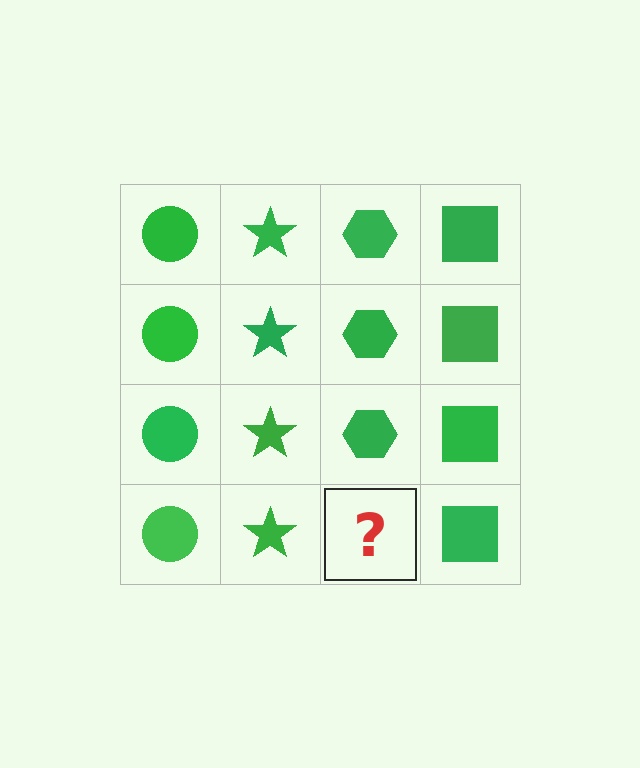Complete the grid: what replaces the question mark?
The question mark should be replaced with a green hexagon.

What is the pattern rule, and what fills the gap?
The rule is that each column has a consistent shape. The gap should be filled with a green hexagon.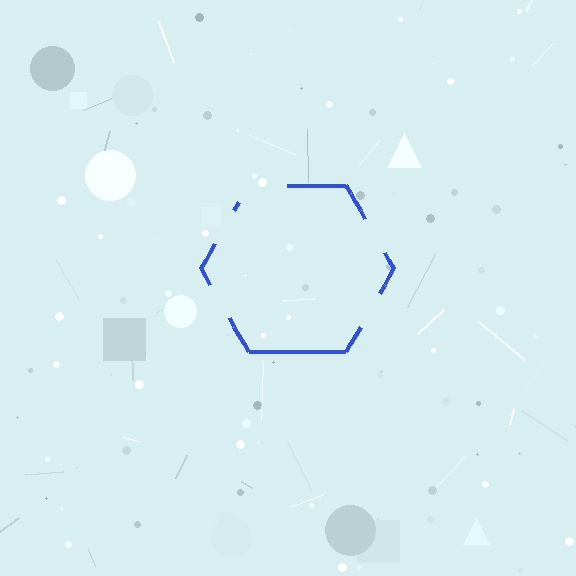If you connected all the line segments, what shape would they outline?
They would outline a hexagon.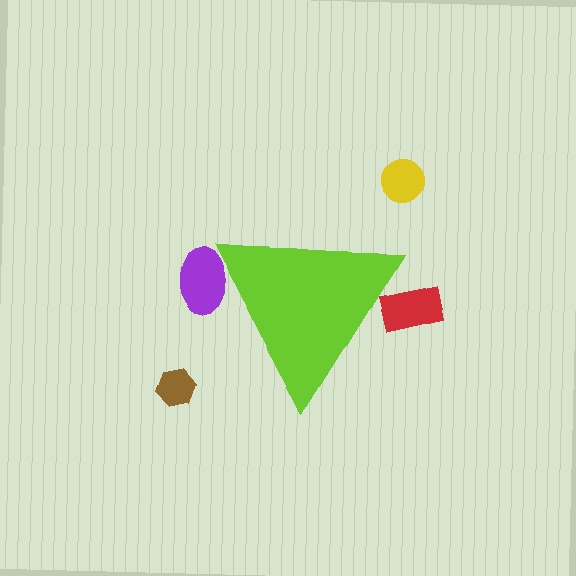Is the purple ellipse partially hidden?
Yes, the purple ellipse is partially hidden behind the lime triangle.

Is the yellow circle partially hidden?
No, the yellow circle is fully visible.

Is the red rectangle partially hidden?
Yes, the red rectangle is partially hidden behind the lime triangle.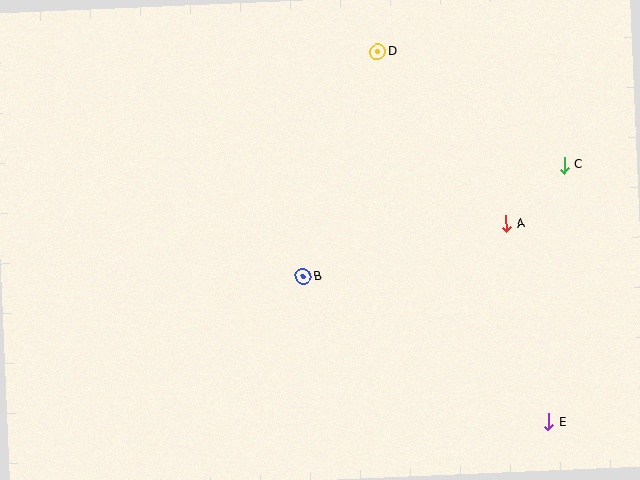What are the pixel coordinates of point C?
Point C is at (564, 165).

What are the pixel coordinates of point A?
Point A is at (506, 224).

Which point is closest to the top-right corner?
Point C is closest to the top-right corner.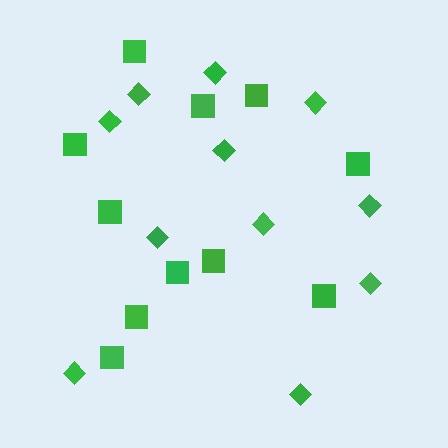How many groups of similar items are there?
There are 2 groups: one group of squares (11) and one group of diamonds (11).